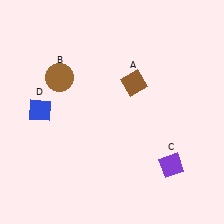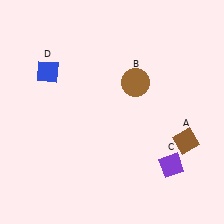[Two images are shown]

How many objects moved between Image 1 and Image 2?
3 objects moved between the two images.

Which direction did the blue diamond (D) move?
The blue diamond (D) moved up.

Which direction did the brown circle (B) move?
The brown circle (B) moved right.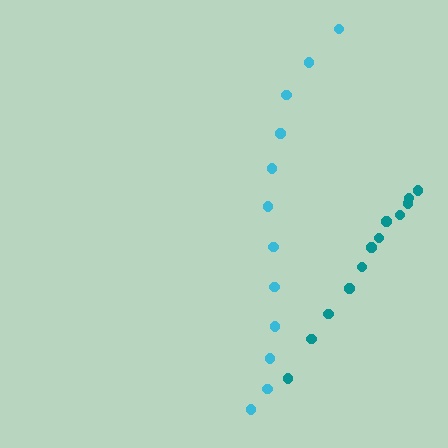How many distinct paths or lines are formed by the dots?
There are 2 distinct paths.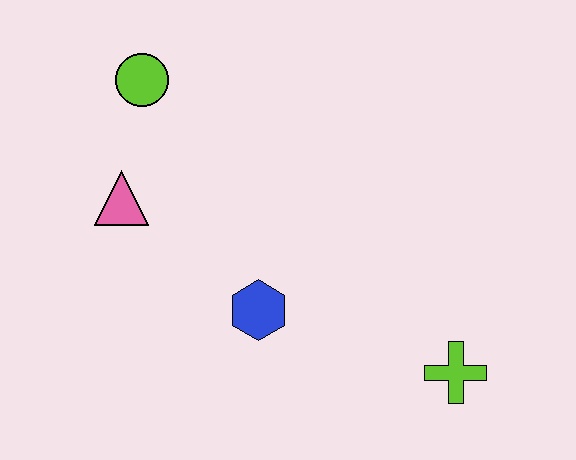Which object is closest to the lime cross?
The blue hexagon is closest to the lime cross.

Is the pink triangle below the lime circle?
Yes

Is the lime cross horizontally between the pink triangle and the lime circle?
No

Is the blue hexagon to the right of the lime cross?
No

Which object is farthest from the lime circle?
The lime cross is farthest from the lime circle.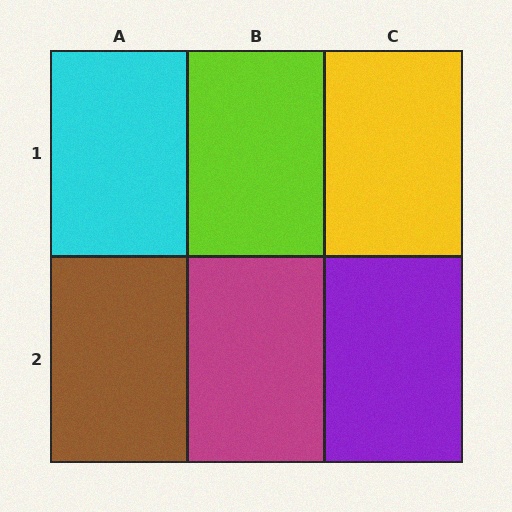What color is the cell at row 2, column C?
Purple.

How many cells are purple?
1 cell is purple.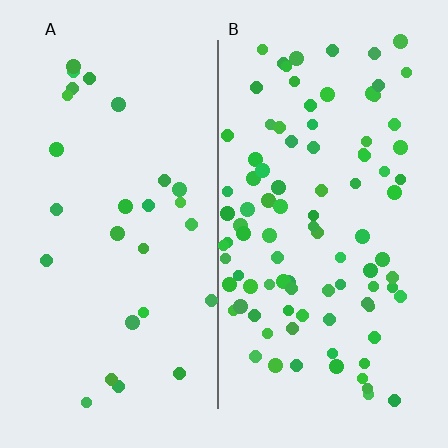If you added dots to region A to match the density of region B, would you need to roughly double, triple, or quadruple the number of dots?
Approximately triple.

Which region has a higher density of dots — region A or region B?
B (the right).